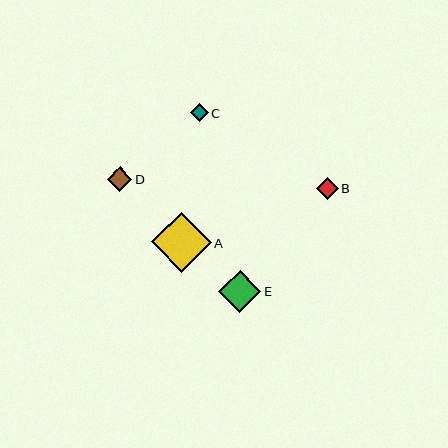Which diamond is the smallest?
Diamond C is the smallest with a size of approximately 18 pixels.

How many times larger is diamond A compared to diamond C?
Diamond A is approximately 3.4 times the size of diamond C.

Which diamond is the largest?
Diamond A is the largest with a size of approximately 60 pixels.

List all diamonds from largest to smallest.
From largest to smallest: A, E, D, B, C.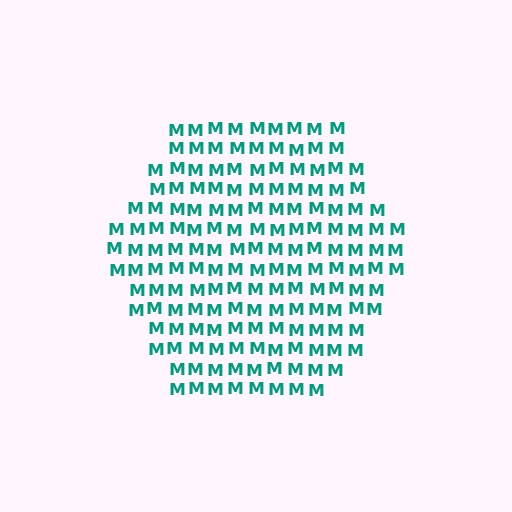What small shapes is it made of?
It is made of small letter M's.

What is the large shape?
The large shape is a hexagon.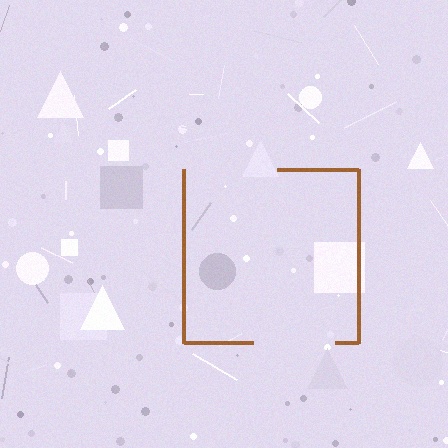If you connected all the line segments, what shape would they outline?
They would outline a square.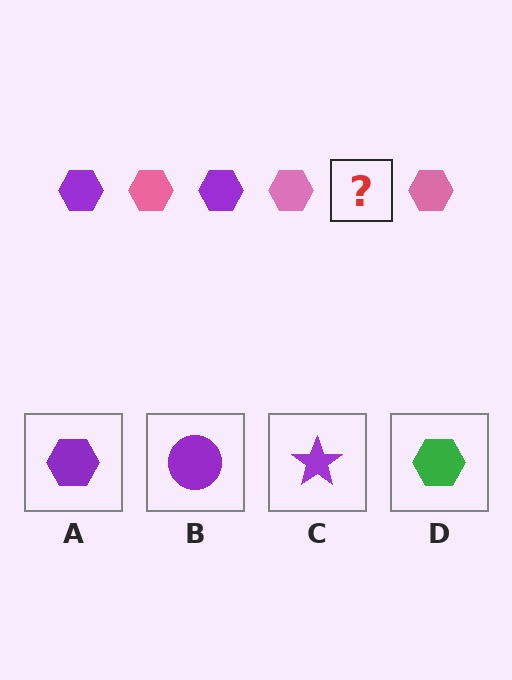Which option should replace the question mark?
Option A.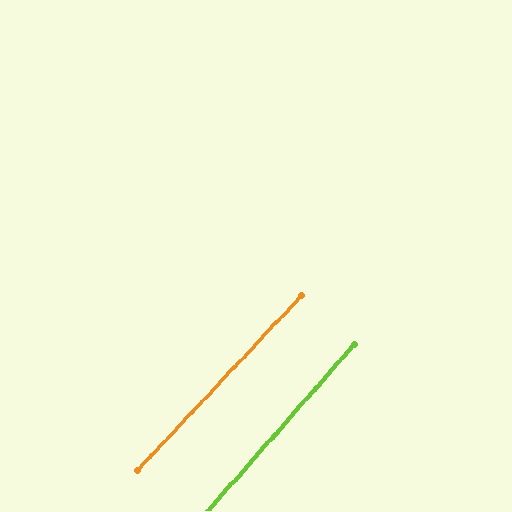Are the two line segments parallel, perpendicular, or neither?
Parallel — their directions differ by only 2.0°.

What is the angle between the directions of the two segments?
Approximately 2 degrees.